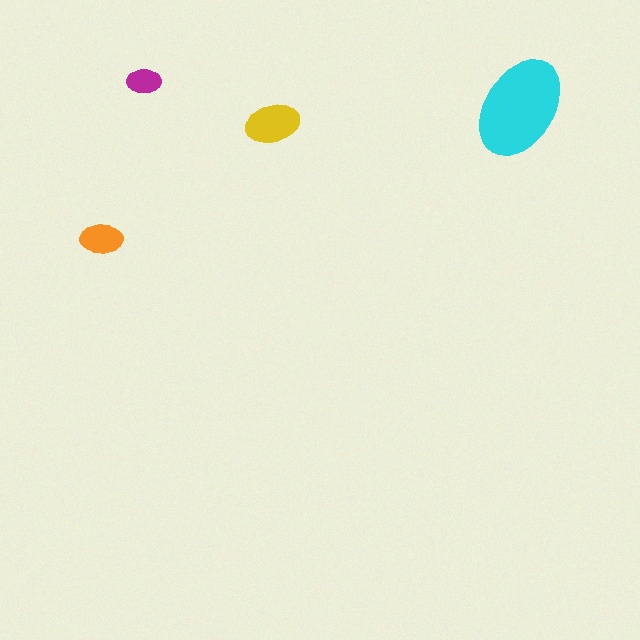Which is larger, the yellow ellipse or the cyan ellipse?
The cyan one.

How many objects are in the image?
There are 4 objects in the image.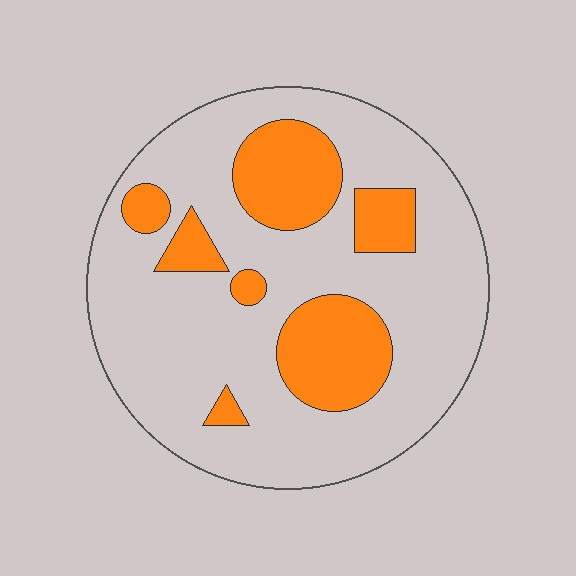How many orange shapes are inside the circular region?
7.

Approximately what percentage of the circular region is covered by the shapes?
Approximately 25%.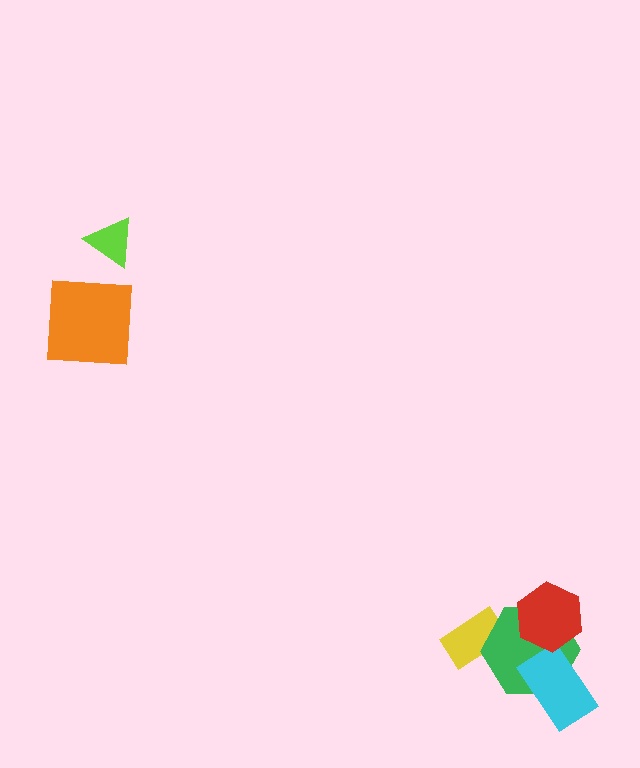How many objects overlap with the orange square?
0 objects overlap with the orange square.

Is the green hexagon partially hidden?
Yes, it is partially covered by another shape.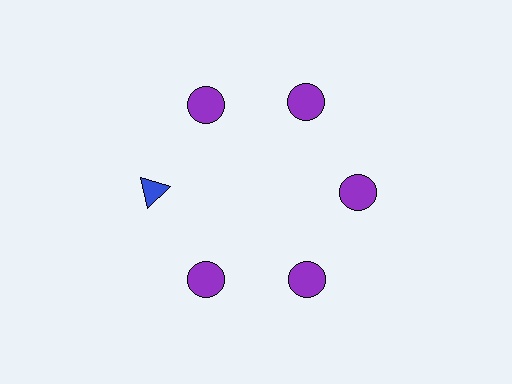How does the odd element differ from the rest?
It differs in both color (blue instead of purple) and shape (triangle instead of circle).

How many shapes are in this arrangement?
There are 6 shapes arranged in a ring pattern.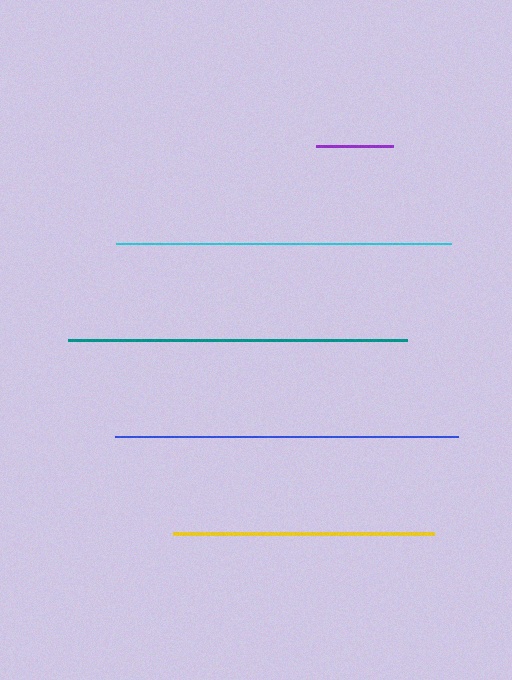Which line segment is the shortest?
The purple line is the shortest at approximately 77 pixels.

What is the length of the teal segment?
The teal segment is approximately 339 pixels long.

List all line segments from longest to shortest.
From longest to shortest: blue, teal, cyan, yellow, purple.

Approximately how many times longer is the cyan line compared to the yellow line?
The cyan line is approximately 1.3 times the length of the yellow line.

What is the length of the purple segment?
The purple segment is approximately 77 pixels long.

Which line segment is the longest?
The blue line is the longest at approximately 343 pixels.